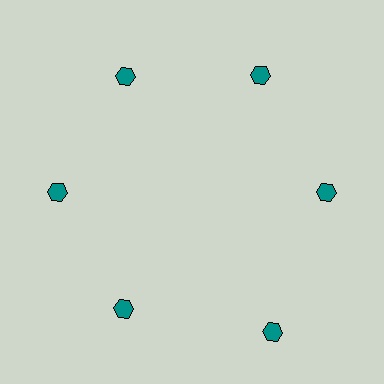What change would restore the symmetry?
The symmetry would be restored by moving it inward, back onto the ring so that all 6 hexagons sit at equal angles and equal distance from the center.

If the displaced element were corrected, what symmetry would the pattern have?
It would have 6-fold rotational symmetry — the pattern would map onto itself every 60 degrees.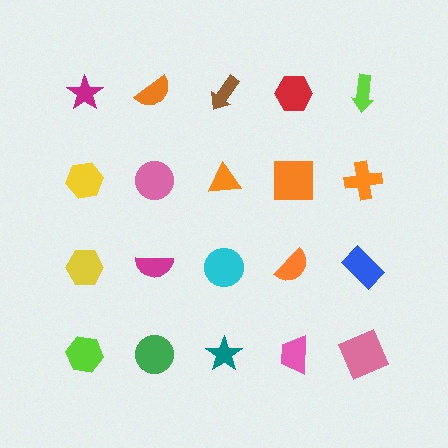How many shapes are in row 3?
5 shapes.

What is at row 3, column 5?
A blue rectangle.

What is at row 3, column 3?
A cyan circle.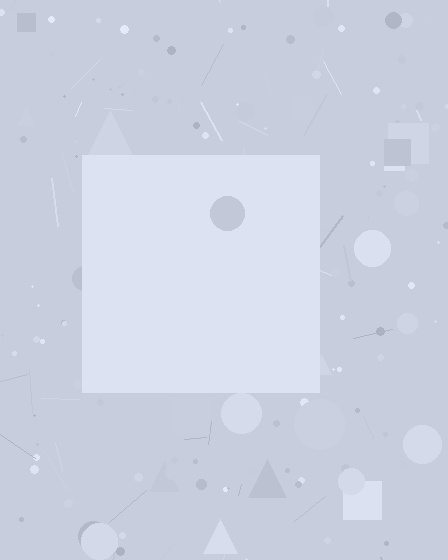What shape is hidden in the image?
A square is hidden in the image.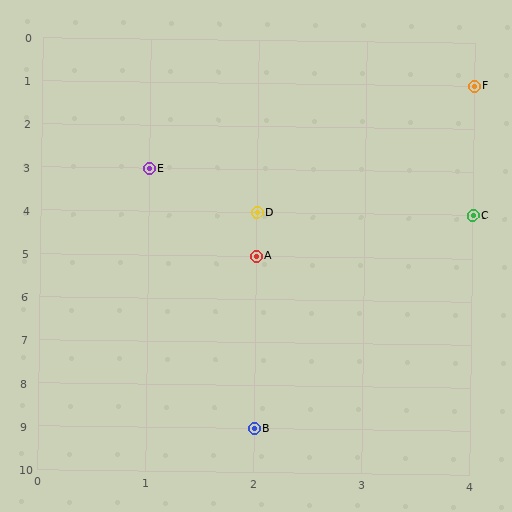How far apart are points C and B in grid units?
Points C and B are 2 columns and 5 rows apart (about 5.4 grid units diagonally).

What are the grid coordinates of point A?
Point A is at grid coordinates (2, 5).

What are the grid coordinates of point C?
Point C is at grid coordinates (4, 4).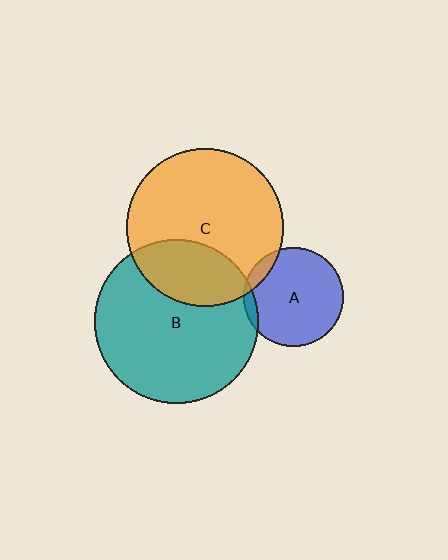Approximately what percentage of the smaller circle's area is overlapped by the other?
Approximately 5%.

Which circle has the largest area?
Circle B (teal).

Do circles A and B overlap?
Yes.